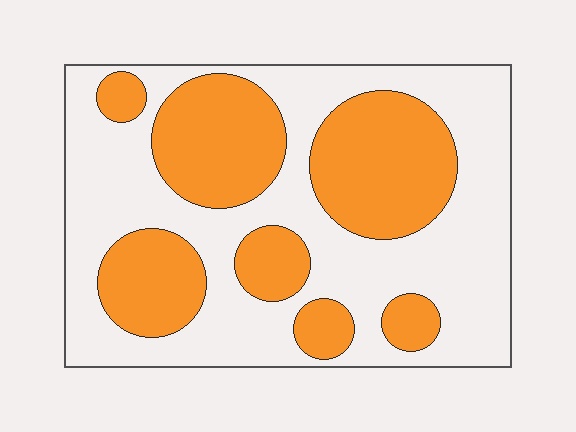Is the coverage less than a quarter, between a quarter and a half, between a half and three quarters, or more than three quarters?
Between a quarter and a half.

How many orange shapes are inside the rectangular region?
7.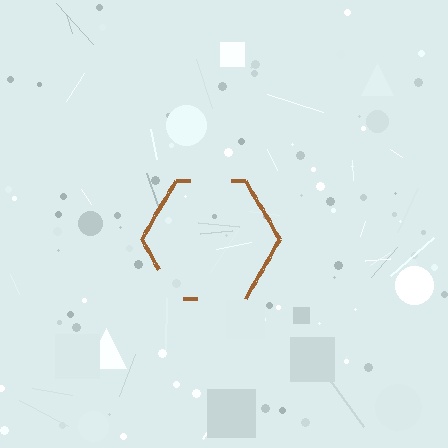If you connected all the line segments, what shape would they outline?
They would outline a hexagon.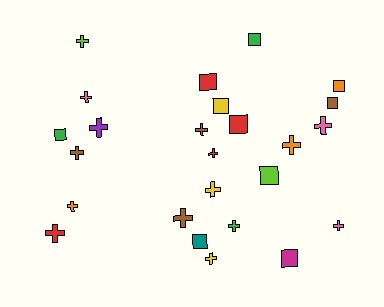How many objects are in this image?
There are 25 objects.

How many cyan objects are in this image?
There are no cyan objects.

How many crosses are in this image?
There are 15 crosses.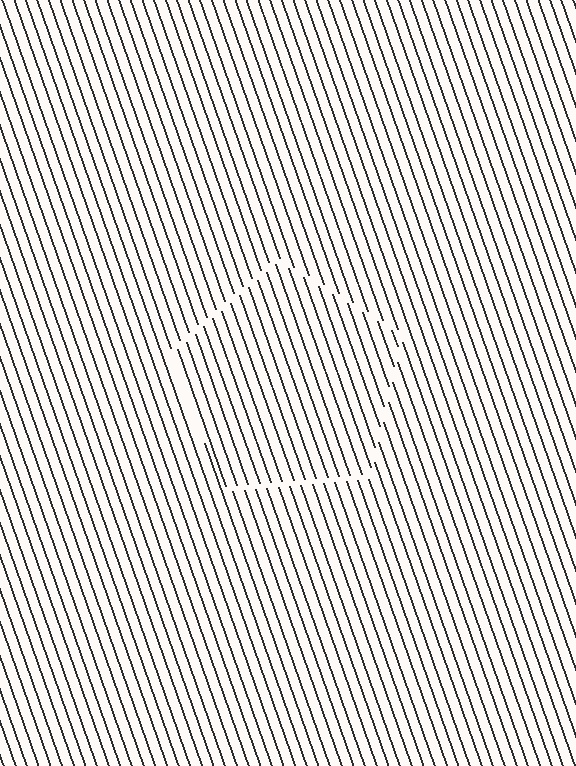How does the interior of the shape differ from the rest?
The interior of the shape contains the same grating, shifted by half a period — the contour is defined by the phase discontinuity where line-ends from the inner and outer gratings abut.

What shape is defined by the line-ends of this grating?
An illusory pentagon. The interior of the shape contains the same grating, shifted by half a period — the contour is defined by the phase discontinuity where line-ends from the inner and outer gratings abut.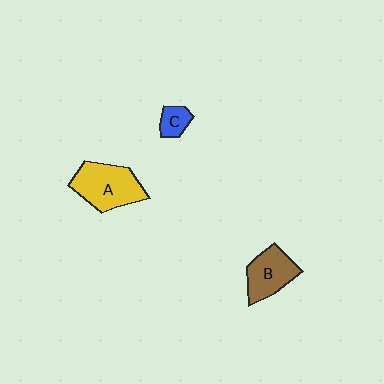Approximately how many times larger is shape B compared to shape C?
Approximately 2.4 times.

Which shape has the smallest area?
Shape C (blue).